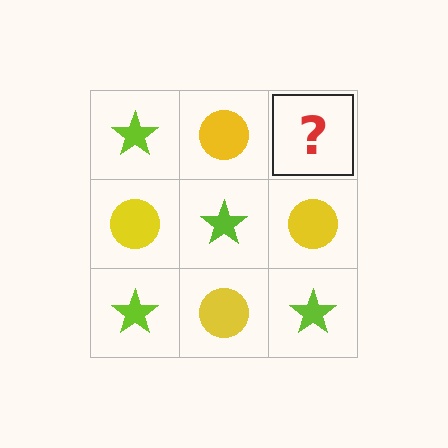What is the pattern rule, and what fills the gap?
The rule is that it alternates lime star and yellow circle in a checkerboard pattern. The gap should be filled with a lime star.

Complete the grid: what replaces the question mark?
The question mark should be replaced with a lime star.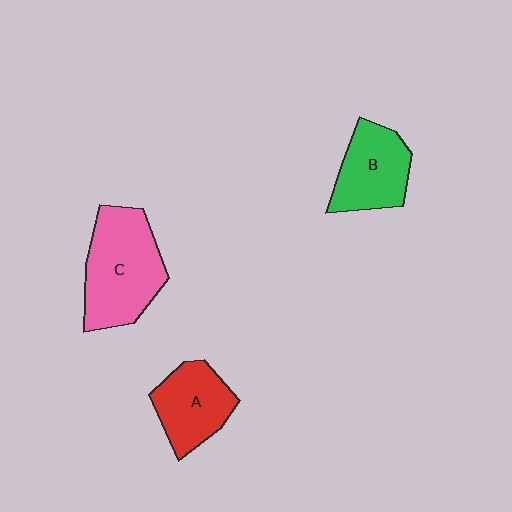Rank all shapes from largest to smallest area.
From largest to smallest: C (pink), B (green), A (red).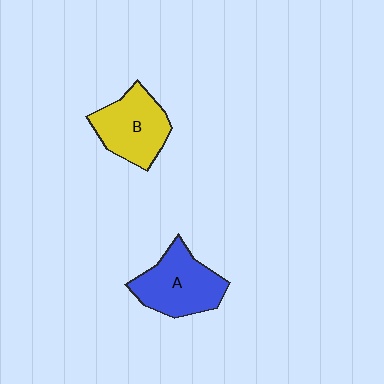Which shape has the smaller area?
Shape B (yellow).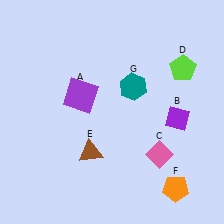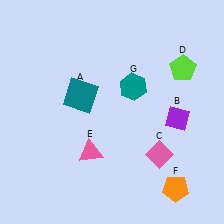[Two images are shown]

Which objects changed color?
A changed from purple to teal. E changed from brown to pink.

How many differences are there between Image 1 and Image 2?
There are 2 differences between the two images.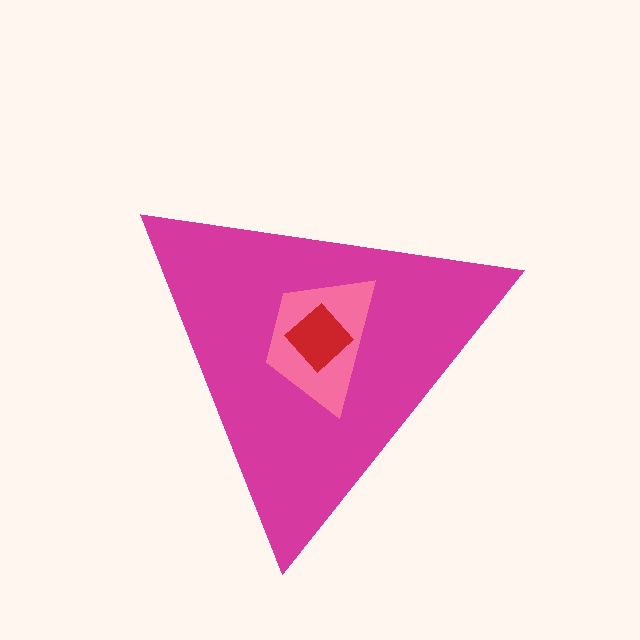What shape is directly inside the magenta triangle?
The pink trapezoid.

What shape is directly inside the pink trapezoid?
The red diamond.